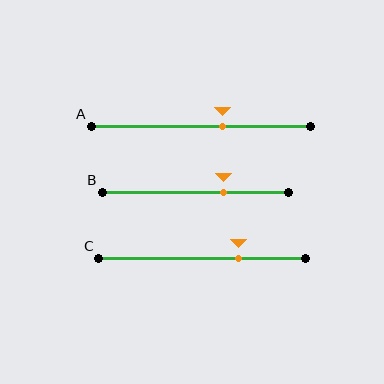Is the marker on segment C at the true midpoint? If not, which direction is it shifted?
No, the marker on segment C is shifted to the right by about 17% of the segment length.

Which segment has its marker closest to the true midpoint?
Segment A has its marker closest to the true midpoint.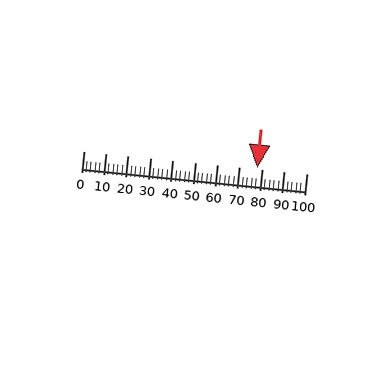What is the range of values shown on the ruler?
The ruler shows values from 0 to 100.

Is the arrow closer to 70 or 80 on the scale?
The arrow is closer to 80.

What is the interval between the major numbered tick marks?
The major tick marks are spaced 10 units apart.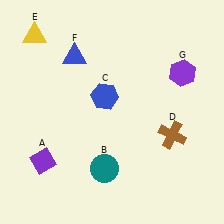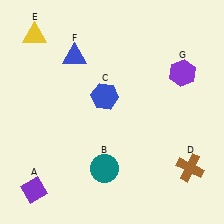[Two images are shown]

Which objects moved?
The objects that moved are: the purple diamond (A), the brown cross (D).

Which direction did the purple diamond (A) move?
The purple diamond (A) moved down.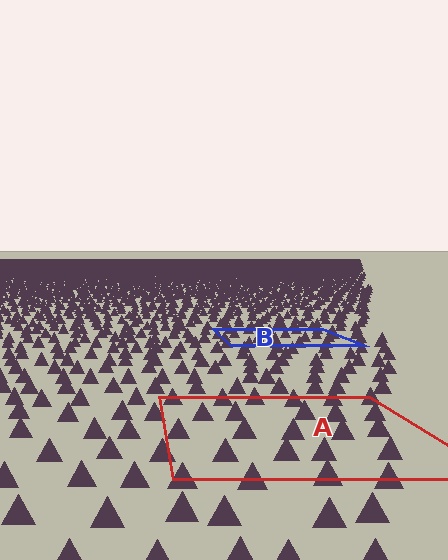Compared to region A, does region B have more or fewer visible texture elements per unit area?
Region B has more texture elements per unit area — they are packed more densely because it is farther away.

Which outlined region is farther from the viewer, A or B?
Region B is farther from the viewer — the texture elements inside it appear smaller and more densely packed.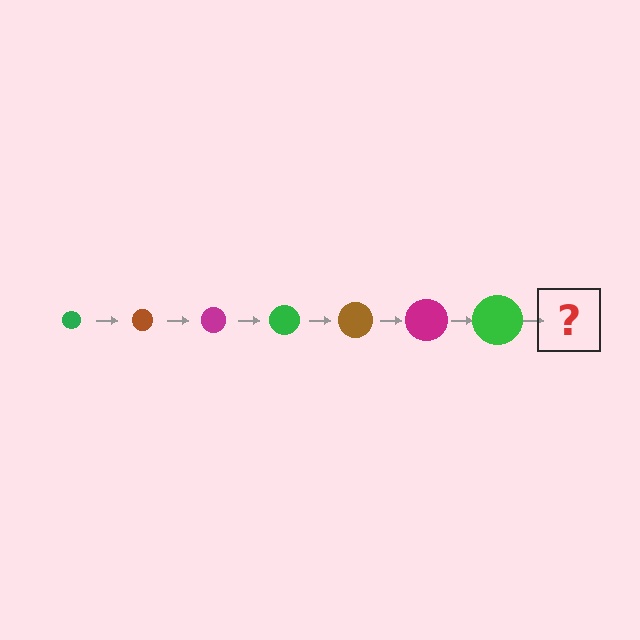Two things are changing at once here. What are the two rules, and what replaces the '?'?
The two rules are that the circle grows larger each step and the color cycles through green, brown, and magenta. The '?' should be a brown circle, larger than the previous one.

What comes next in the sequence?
The next element should be a brown circle, larger than the previous one.